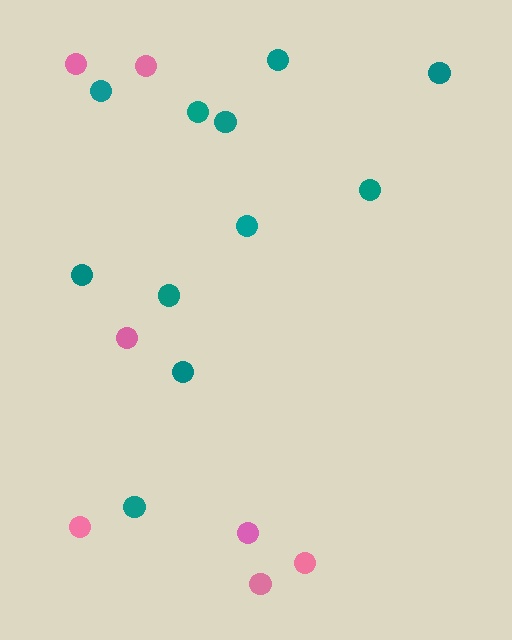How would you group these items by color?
There are 2 groups: one group of pink circles (7) and one group of teal circles (11).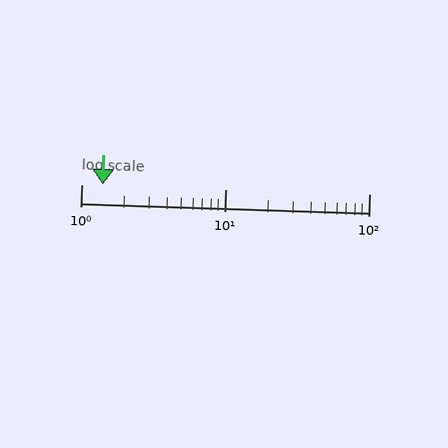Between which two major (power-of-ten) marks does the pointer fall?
The pointer is between 1 and 10.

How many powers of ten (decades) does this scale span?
The scale spans 2 decades, from 1 to 100.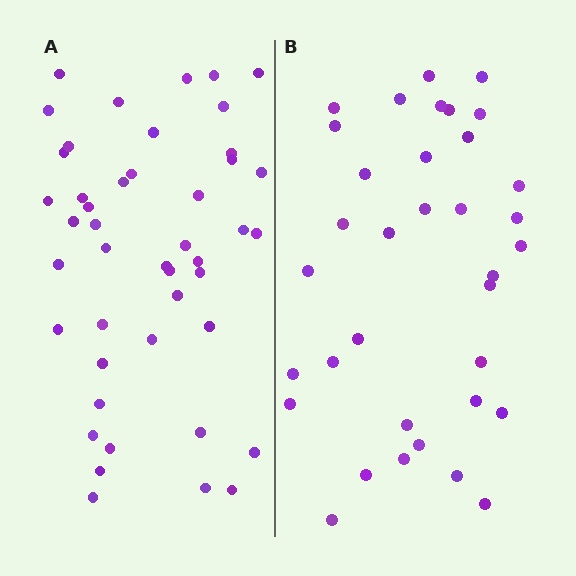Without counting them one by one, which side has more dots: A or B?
Region A (the left region) has more dots.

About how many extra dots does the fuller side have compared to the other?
Region A has roughly 10 or so more dots than region B.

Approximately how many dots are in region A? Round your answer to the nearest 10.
About 40 dots. (The exact count is 45, which rounds to 40.)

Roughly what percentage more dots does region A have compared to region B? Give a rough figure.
About 30% more.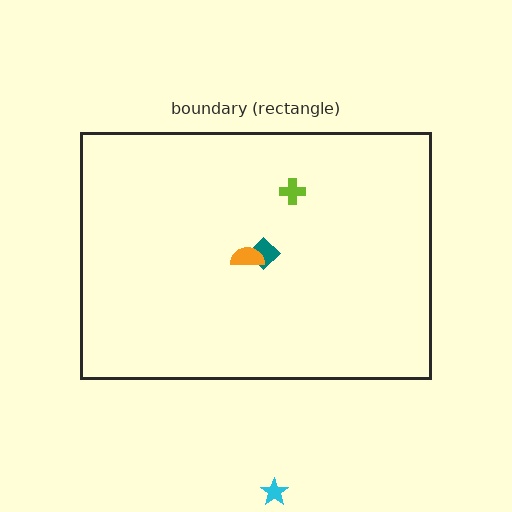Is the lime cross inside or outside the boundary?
Inside.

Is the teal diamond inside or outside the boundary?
Inside.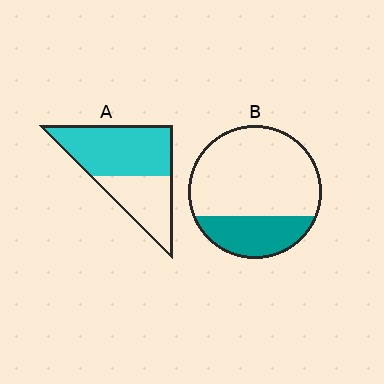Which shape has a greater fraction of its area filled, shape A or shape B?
Shape A.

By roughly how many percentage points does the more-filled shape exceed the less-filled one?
By roughly 35 percentage points (A over B).